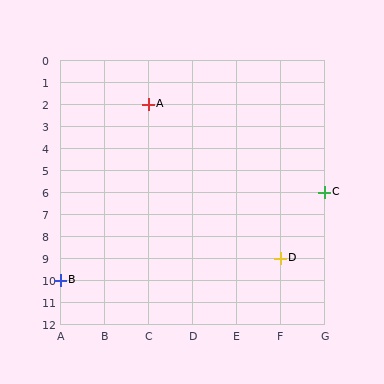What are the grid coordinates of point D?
Point D is at grid coordinates (F, 9).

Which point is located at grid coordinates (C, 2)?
Point A is at (C, 2).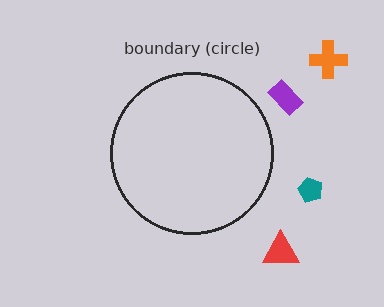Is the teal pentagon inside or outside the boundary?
Outside.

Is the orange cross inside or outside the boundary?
Outside.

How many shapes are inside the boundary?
0 inside, 4 outside.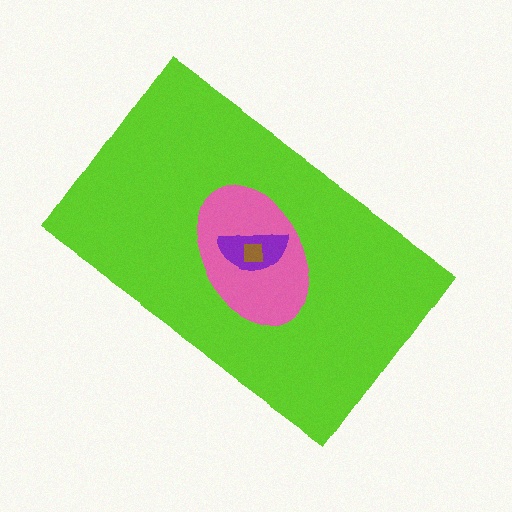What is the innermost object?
The brown square.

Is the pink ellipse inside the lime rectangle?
Yes.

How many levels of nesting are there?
4.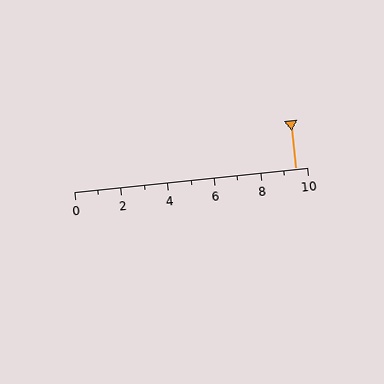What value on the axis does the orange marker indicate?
The marker indicates approximately 9.5.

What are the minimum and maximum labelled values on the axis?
The axis runs from 0 to 10.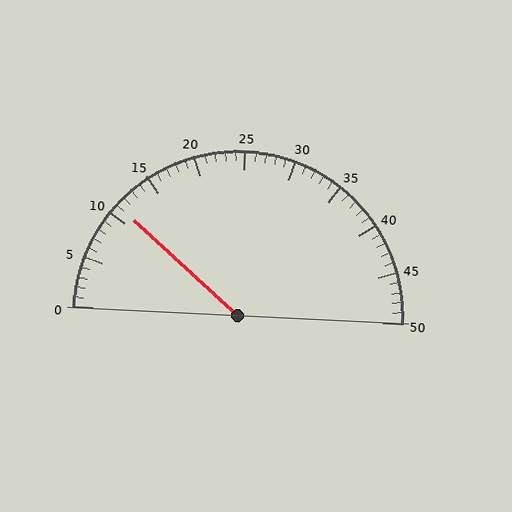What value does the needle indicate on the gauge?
The needle indicates approximately 11.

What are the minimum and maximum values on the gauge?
The gauge ranges from 0 to 50.